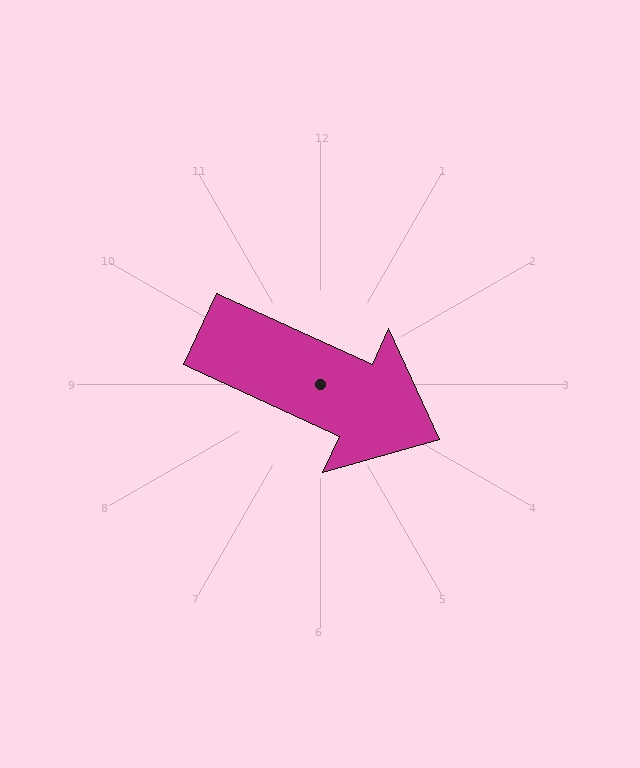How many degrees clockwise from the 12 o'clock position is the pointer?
Approximately 115 degrees.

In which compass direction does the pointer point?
Southeast.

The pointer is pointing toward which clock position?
Roughly 4 o'clock.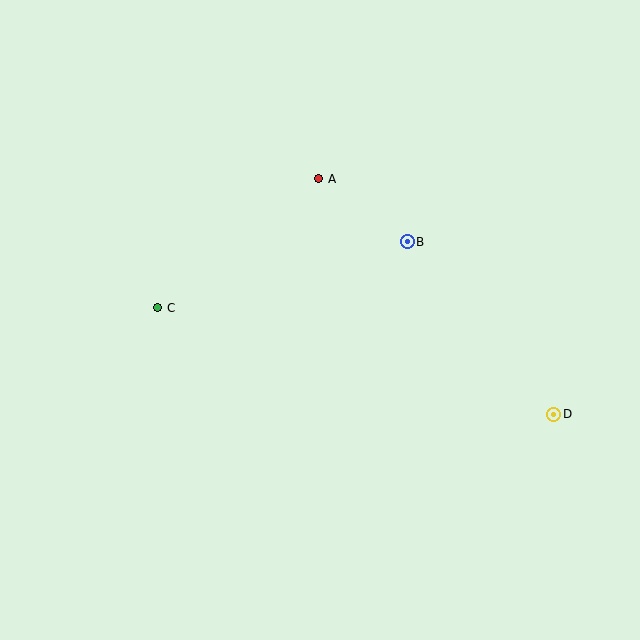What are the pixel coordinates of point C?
Point C is at (157, 308).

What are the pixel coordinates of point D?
Point D is at (554, 414).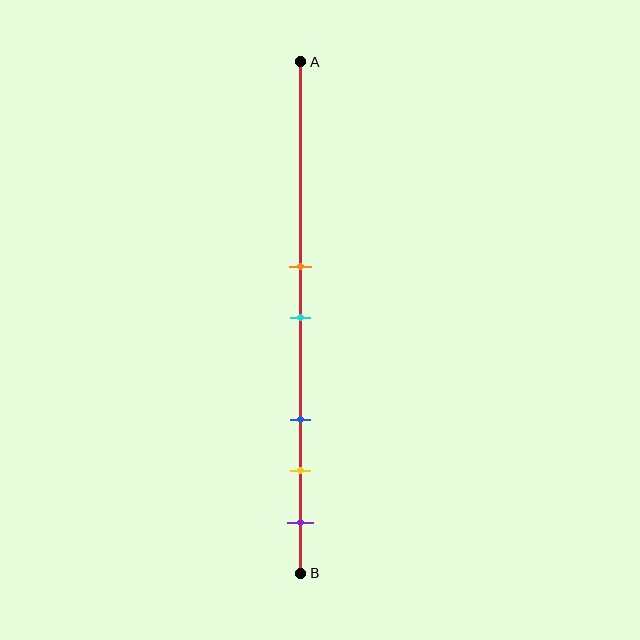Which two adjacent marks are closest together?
The orange and cyan marks are the closest adjacent pair.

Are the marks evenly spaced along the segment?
No, the marks are not evenly spaced.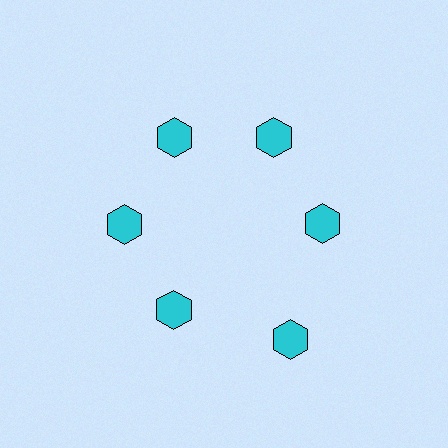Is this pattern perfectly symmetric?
No. The 6 cyan hexagons are arranged in a ring, but one element near the 5 o'clock position is pushed outward from the center, breaking the 6-fold rotational symmetry.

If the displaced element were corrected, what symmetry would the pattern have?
It would have 6-fold rotational symmetry — the pattern would map onto itself every 60 degrees.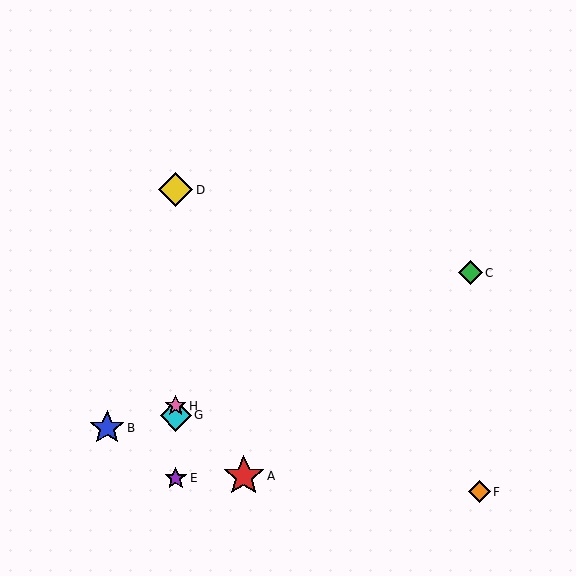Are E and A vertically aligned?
No, E is at x≈176 and A is at x≈244.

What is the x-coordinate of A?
Object A is at x≈244.